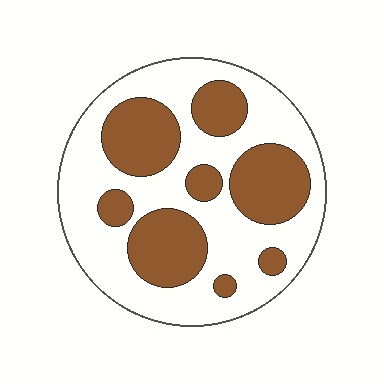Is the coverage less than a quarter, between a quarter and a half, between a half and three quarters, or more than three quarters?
Between a quarter and a half.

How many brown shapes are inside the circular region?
8.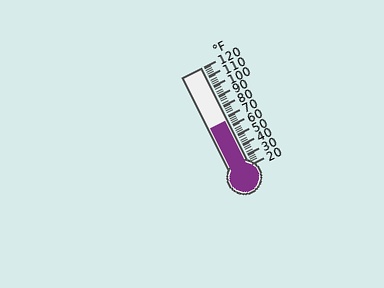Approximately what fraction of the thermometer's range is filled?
The thermometer is filled to approximately 45% of its range.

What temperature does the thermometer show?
The thermometer shows approximately 66°F.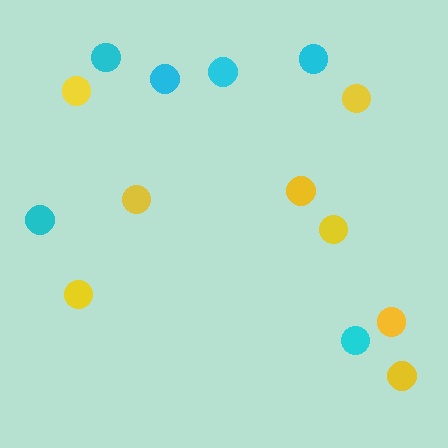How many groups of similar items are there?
There are 2 groups: one group of yellow circles (8) and one group of cyan circles (6).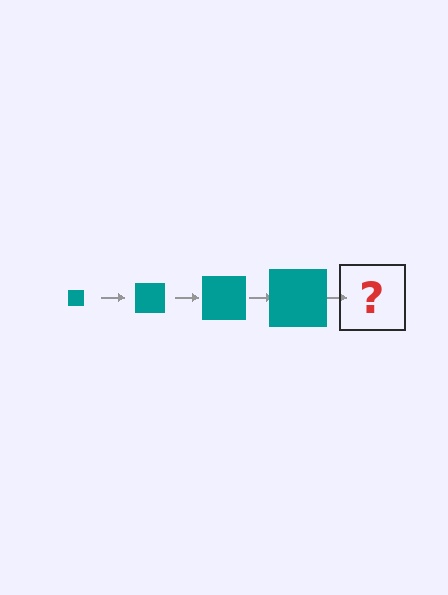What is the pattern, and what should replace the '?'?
The pattern is that the square gets progressively larger each step. The '?' should be a teal square, larger than the previous one.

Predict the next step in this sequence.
The next step is a teal square, larger than the previous one.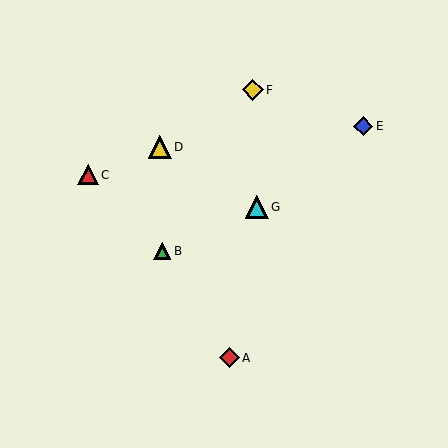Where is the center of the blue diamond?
The center of the blue diamond is at (363, 126).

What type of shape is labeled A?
Shape A is a red diamond.